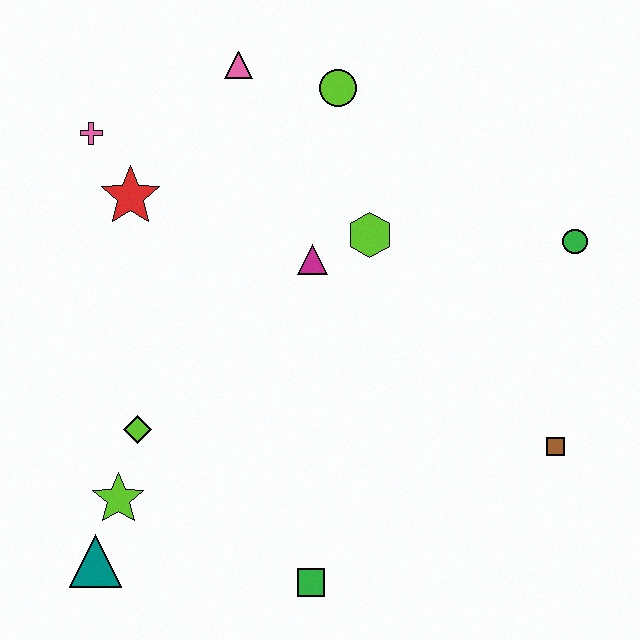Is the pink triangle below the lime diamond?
No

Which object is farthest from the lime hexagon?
The teal triangle is farthest from the lime hexagon.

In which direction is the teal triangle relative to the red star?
The teal triangle is below the red star.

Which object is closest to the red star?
The pink cross is closest to the red star.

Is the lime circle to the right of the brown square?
No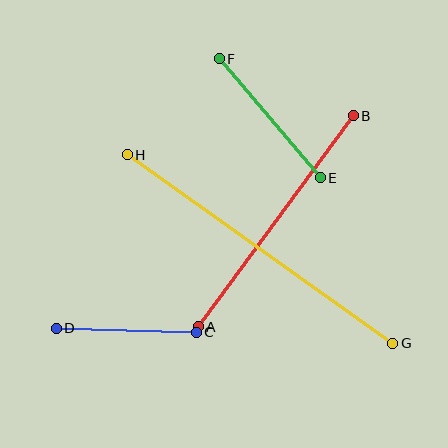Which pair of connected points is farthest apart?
Points G and H are farthest apart.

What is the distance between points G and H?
The distance is approximately 326 pixels.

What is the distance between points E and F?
The distance is approximately 156 pixels.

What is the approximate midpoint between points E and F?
The midpoint is at approximately (270, 118) pixels.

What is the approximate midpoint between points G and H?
The midpoint is at approximately (260, 249) pixels.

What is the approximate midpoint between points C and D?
The midpoint is at approximately (126, 330) pixels.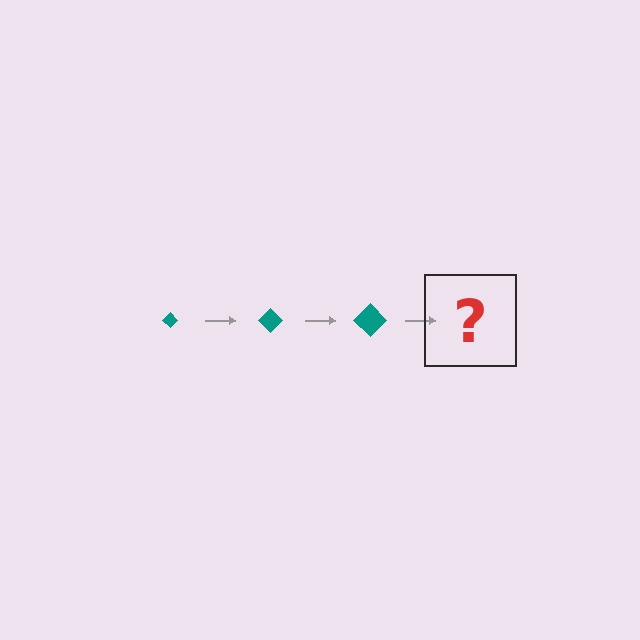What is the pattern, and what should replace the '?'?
The pattern is that the diamond gets progressively larger each step. The '?' should be a teal diamond, larger than the previous one.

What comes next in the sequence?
The next element should be a teal diamond, larger than the previous one.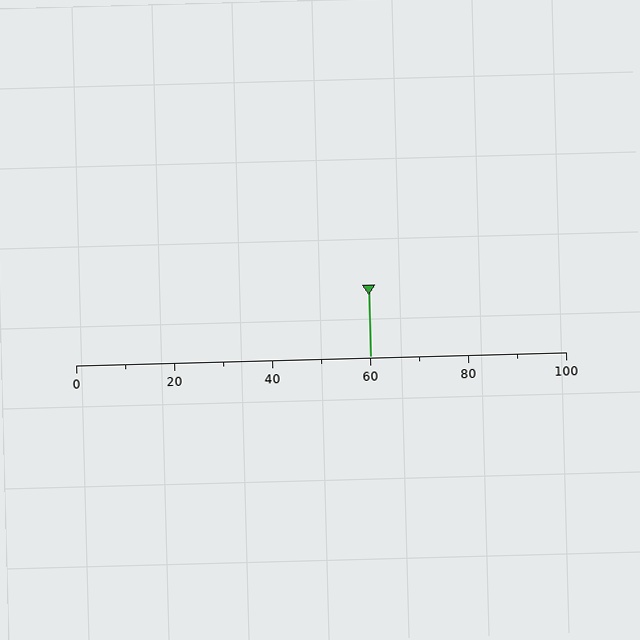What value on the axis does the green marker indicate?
The marker indicates approximately 60.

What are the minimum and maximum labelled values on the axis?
The axis runs from 0 to 100.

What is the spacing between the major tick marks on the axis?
The major ticks are spaced 20 apart.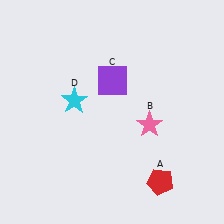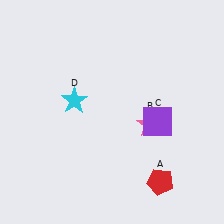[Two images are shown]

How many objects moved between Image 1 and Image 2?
1 object moved between the two images.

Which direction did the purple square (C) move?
The purple square (C) moved right.